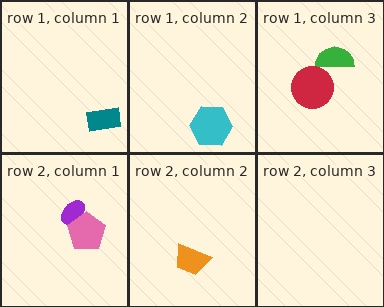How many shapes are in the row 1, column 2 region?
1.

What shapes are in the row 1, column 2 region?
The cyan hexagon.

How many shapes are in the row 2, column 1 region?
2.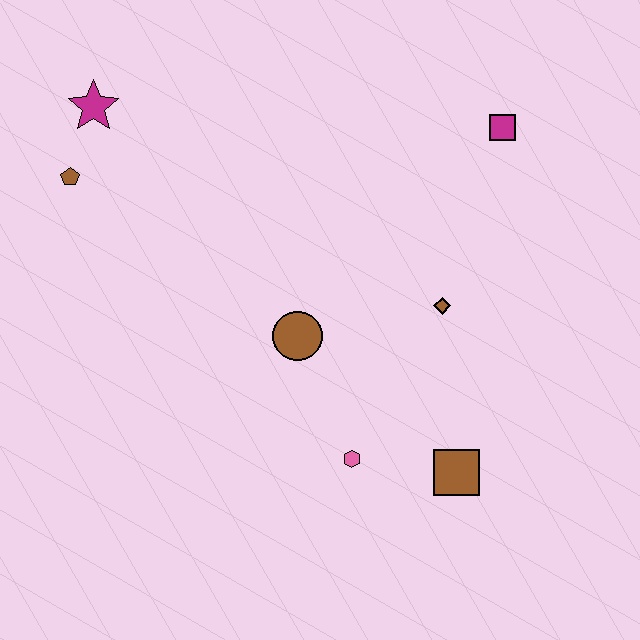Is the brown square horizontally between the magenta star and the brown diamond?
No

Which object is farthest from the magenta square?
The brown pentagon is farthest from the magenta square.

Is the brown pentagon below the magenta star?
Yes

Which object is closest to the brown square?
The pink hexagon is closest to the brown square.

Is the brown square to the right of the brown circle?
Yes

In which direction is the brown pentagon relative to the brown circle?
The brown pentagon is to the left of the brown circle.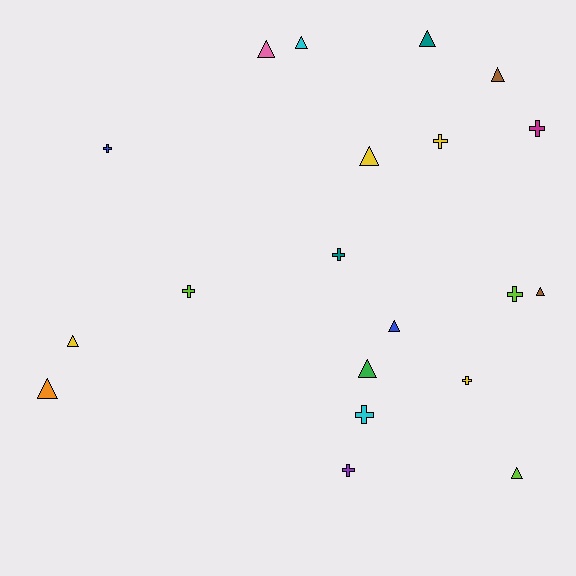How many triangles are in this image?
There are 11 triangles.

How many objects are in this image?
There are 20 objects.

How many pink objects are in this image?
There is 1 pink object.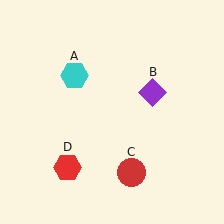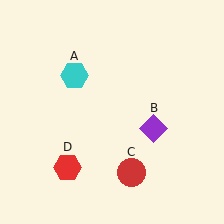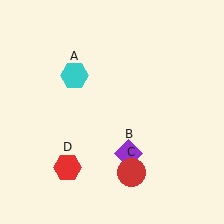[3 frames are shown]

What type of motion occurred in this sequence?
The purple diamond (object B) rotated clockwise around the center of the scene.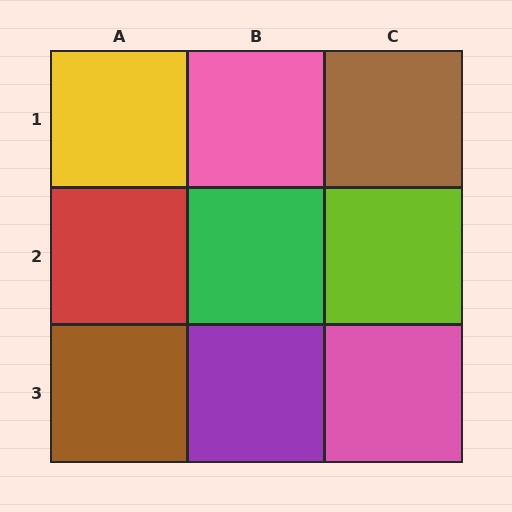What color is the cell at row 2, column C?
Lime.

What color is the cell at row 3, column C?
Pink.